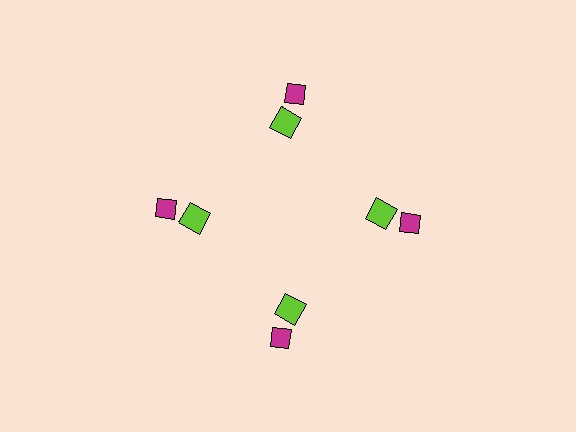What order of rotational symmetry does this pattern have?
This pattern has 4-fold rotational symmetry.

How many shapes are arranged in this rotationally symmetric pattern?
There are 8 shapes, arranged in 4 groups of 2.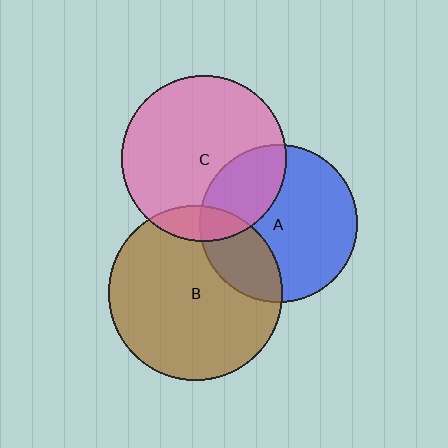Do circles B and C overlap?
Yes.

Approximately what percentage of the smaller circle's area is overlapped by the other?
Approximately 10%.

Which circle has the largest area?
Circle B (brown).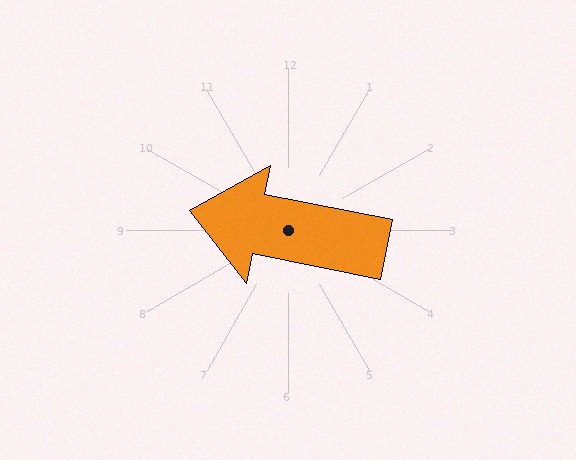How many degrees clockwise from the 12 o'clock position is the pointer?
Approximately 281 degrees.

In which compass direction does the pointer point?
West.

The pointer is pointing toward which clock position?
Roughly 9 o'clock.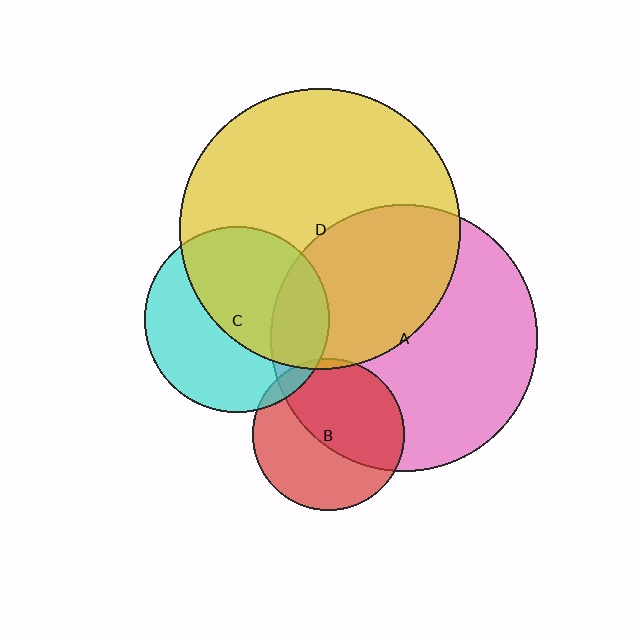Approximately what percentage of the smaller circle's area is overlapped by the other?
Approximately 5%.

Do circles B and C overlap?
Yes.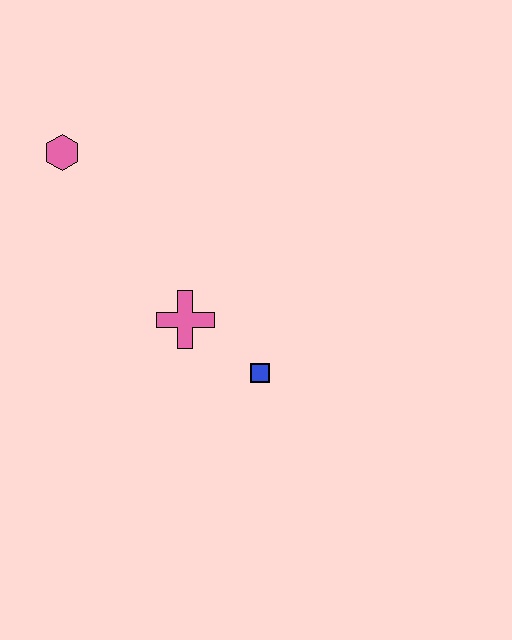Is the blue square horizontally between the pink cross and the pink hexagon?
No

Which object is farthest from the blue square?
The pink hexagon is farthest from the blue square.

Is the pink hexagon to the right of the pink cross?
No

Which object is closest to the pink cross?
The blue square is closest to the pink cross.